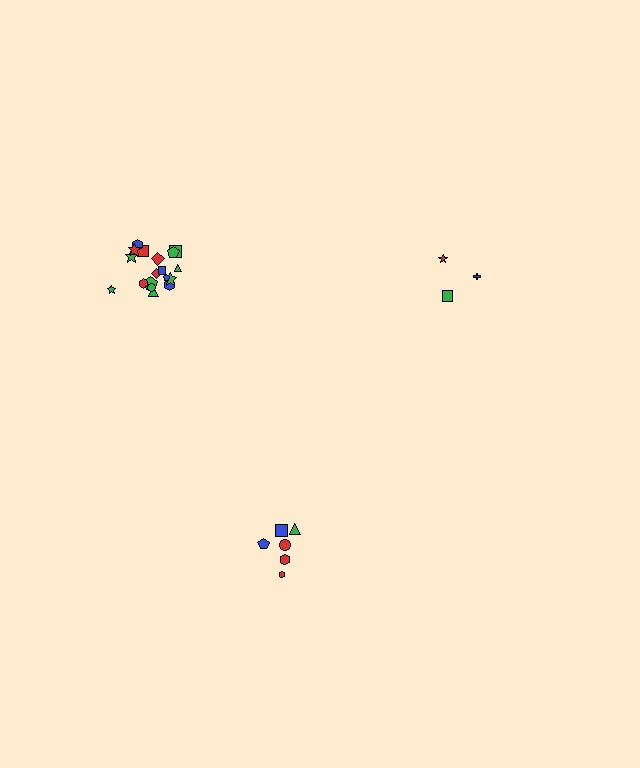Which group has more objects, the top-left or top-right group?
The top-left group.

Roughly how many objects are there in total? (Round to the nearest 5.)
Roughly 25 objects in total.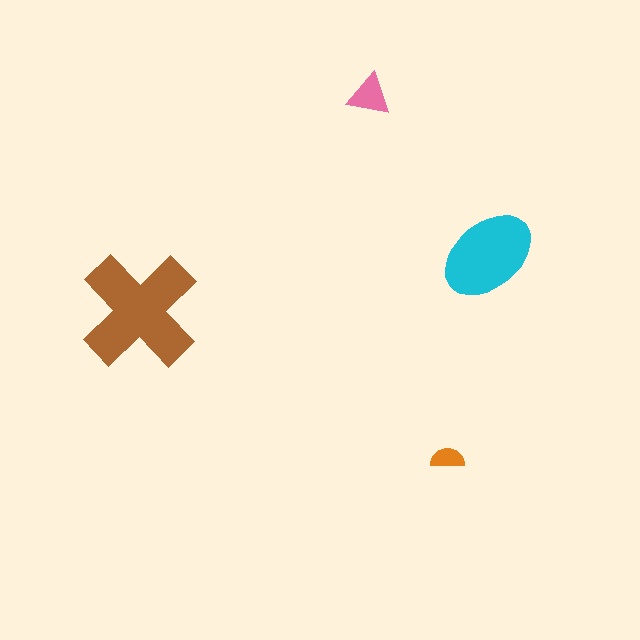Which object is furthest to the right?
The cyan ellipse is rightmost.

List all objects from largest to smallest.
The brown cross, the cyan ellipse, the pink triangle, the orange semicircle.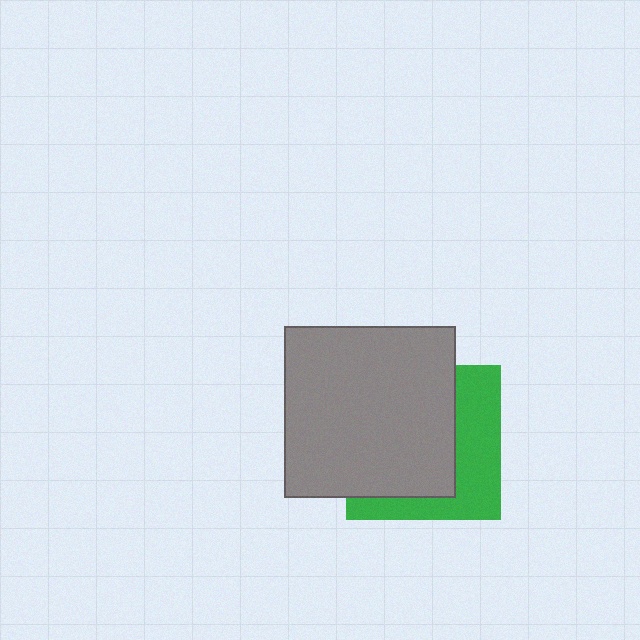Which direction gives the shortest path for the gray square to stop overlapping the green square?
Moving left gives the shortest separation.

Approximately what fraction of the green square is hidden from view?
Roughly 60% of the green square is hidden behind the gray square.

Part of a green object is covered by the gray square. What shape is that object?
It is a square.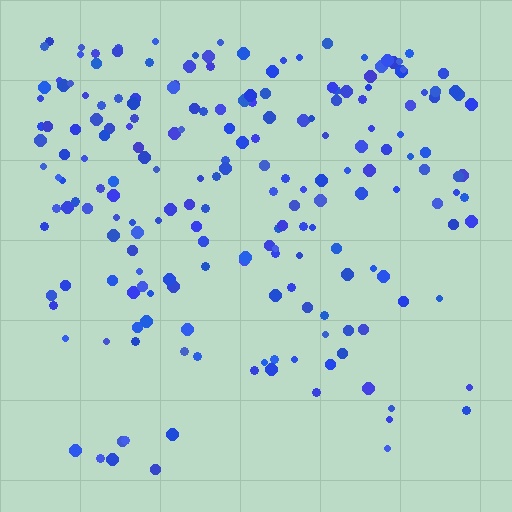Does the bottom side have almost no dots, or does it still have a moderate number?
Still a moderate number, just noticeably fewer than the top.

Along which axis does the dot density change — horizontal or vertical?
Vertical.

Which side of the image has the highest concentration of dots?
The top.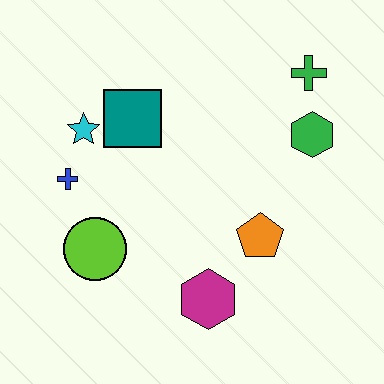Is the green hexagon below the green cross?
Yes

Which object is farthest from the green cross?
The lime circle is farthest from the green cross.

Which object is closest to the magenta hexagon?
The orange pentagon is closest to the magenta hexagon.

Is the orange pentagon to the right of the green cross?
No